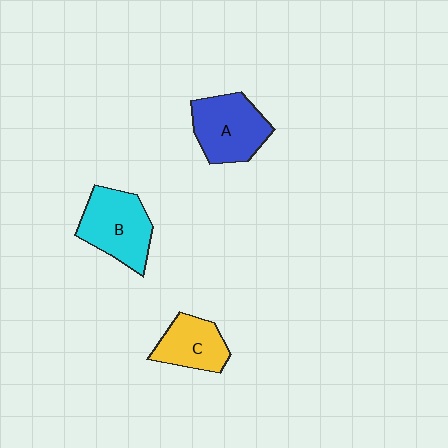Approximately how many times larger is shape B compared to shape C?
Approximately 1.4 times.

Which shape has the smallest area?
Shape C (yellow).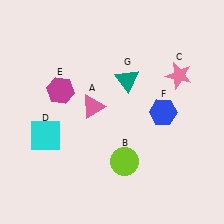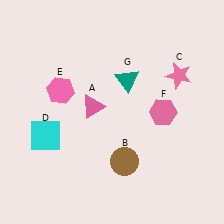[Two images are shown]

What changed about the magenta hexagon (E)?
In Image 1, E is magenta. In Image 2, it changed to pink.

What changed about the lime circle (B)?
In Image 1, B is lime. In Image 2, it changed to brown.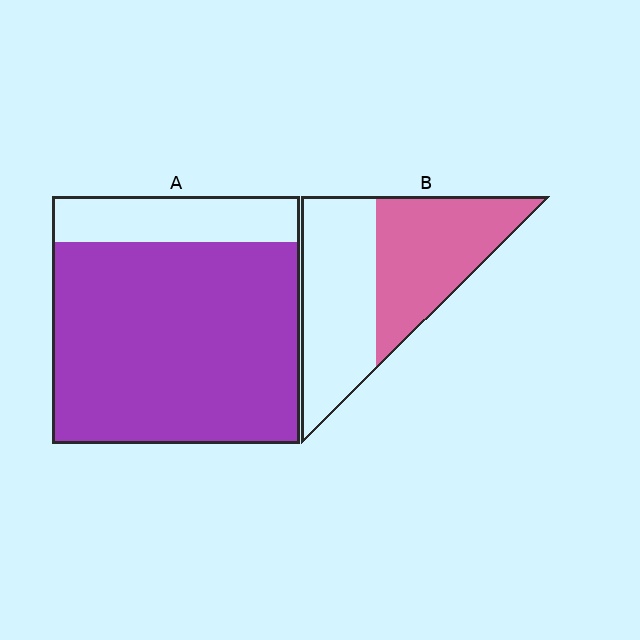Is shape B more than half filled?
Roughly half.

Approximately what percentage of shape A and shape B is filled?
A is approximately 80% and B is approximately 50%.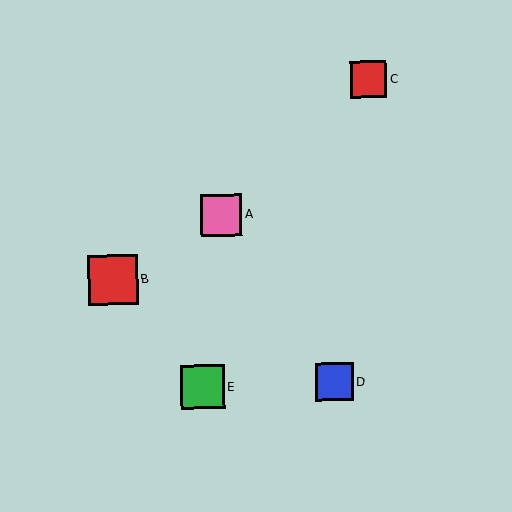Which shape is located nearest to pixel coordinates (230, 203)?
The pink square (labeled A) at (221, 215) is nearest to that location.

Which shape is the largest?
The red square (labeled B) is the largest.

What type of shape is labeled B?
Shape B is a red square.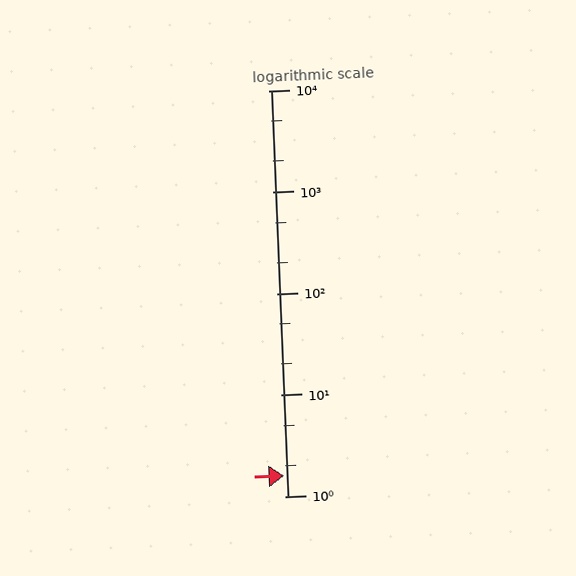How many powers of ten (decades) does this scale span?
The scale spans 4 decades, from 1 to 10000.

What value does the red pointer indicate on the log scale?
The pointer indicates approximately 1.6.